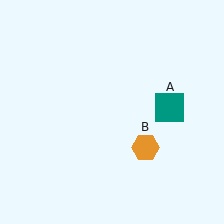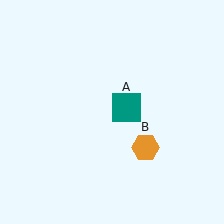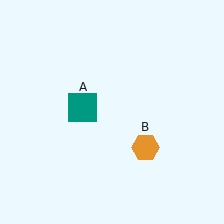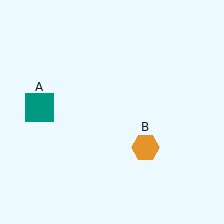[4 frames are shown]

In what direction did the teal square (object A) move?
The teal square (object A) moved left.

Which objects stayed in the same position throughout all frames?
Orange hexagon (object B) remained stationary.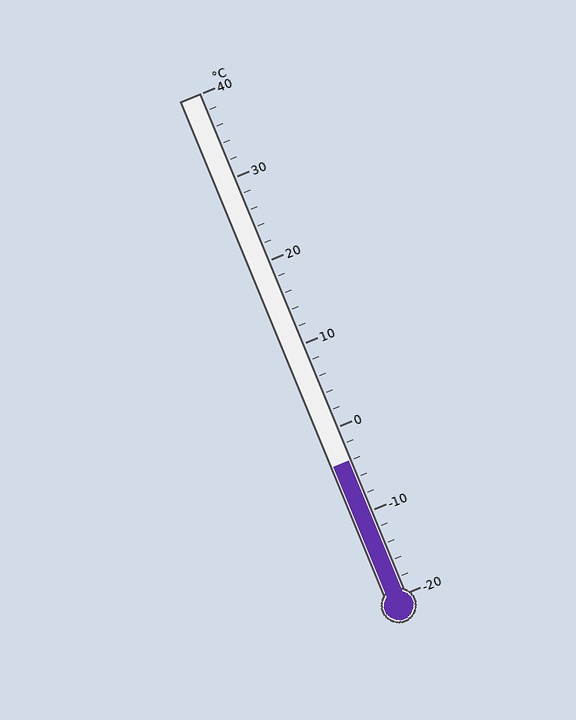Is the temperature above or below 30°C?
The temperature is below 30°C.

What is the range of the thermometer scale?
The thermometer scale ranges from -20°C to 40°C.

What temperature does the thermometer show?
The thermometer shows approximately -4°C.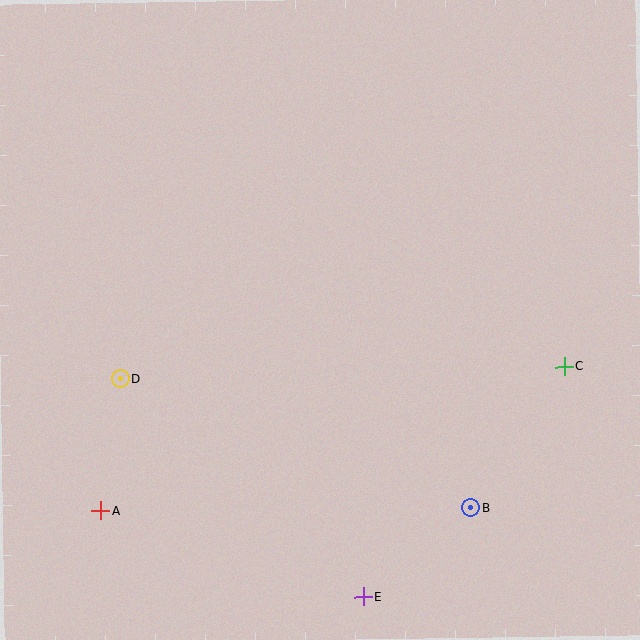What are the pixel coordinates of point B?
Point B is at (471, 508).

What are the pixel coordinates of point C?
Point C is at (564, 367).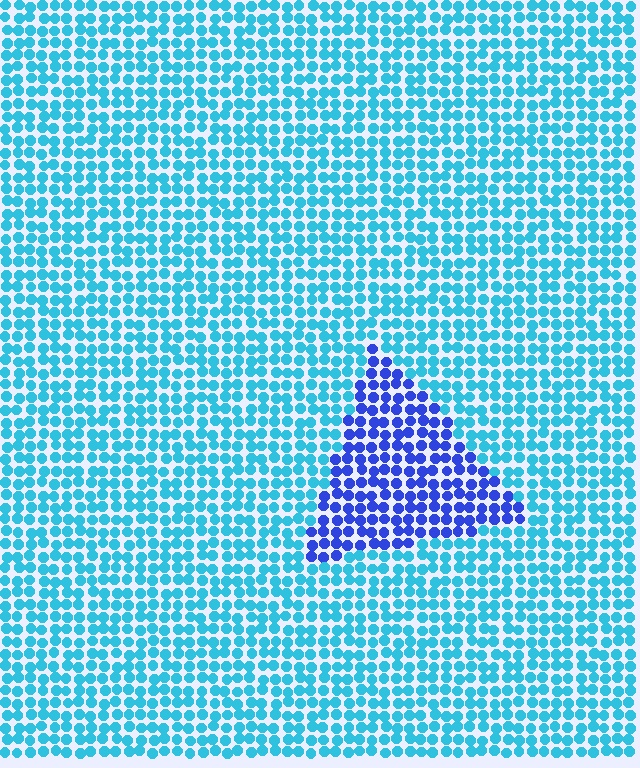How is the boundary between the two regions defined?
The boundary is defined purely by a slight shift in hue (about 43 degrees). Spacing, size, and orientation are identical on both sides.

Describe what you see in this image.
The image is filled with small cyan elements in a uniform arrangement. A triangle-shaped region is visible where the elements are tinted to a slightly different hue, forming a subtle color boundary.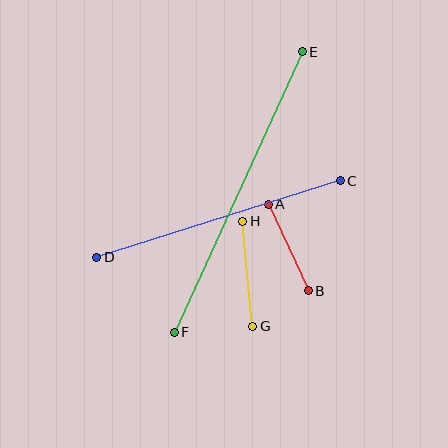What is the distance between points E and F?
The distance is approximately 308 pixels.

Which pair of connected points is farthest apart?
Points E and F are farthest apart.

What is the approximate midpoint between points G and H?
The midpoint is at approximately (248, 274) pixels.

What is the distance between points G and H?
The distance is approximately 106 pixels.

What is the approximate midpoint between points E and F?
The midpoint is at approximately (238, 192) pixels.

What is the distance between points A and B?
The distance is approximately 95 pixels.